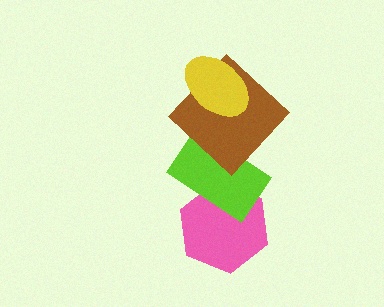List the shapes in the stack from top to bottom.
From top to bottom: the yellow ellipse, the brown diamond, the lime rectangle, the pink hexagon.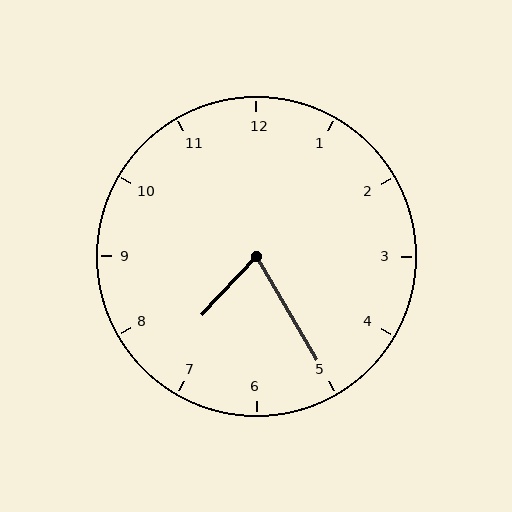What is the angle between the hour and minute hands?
Approximately 72 degrees.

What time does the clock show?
7:25.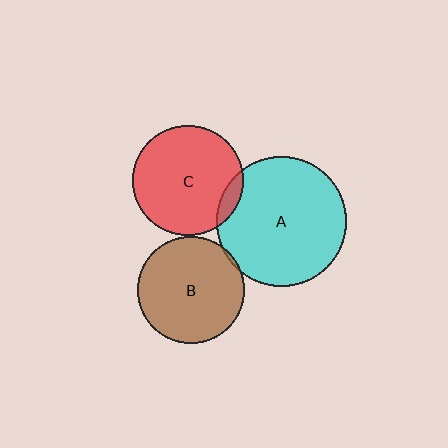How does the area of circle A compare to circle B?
Approximately 1.5 times.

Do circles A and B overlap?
Yes.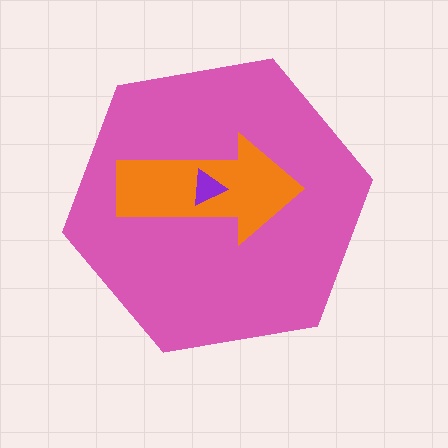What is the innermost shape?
The purple triangle.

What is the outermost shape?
The pink hexagon.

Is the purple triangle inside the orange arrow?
Yes.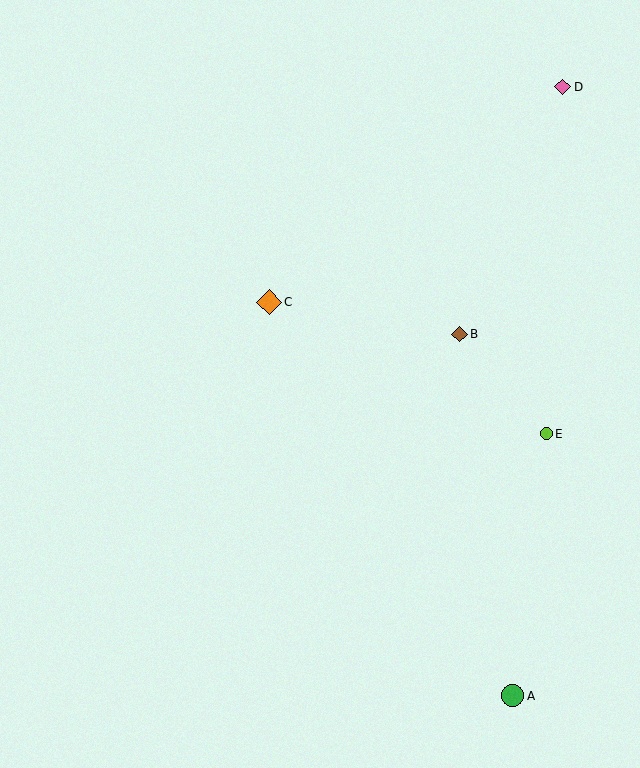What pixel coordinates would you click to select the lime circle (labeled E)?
Click at (546, 434) to select the lime circle E.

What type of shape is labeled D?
Shape D is a pink diamond.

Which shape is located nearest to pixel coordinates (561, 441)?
The lime circle (labeled E) at (546, 434) is nearest to that location.